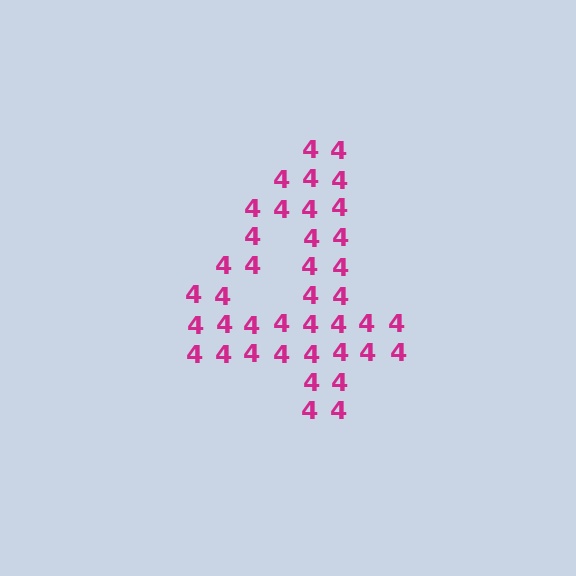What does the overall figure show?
The overall figure shows the digit 4.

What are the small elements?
The small elements are digit 4's.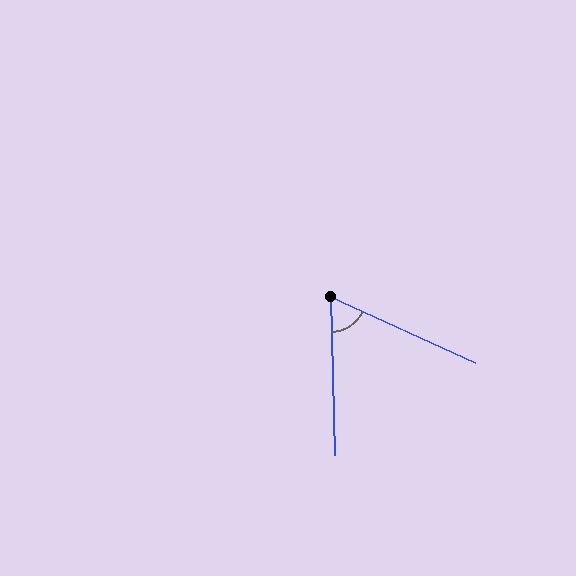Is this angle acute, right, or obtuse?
It is acute.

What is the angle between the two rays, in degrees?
Approximately 64 degrees.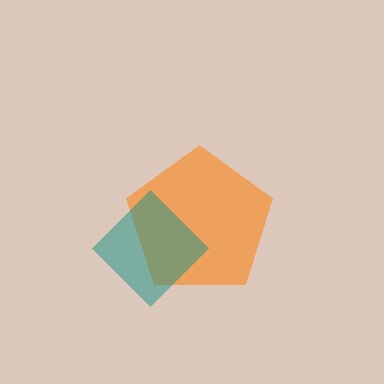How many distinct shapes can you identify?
There are 2 distinct shapes: an orange pentagon, a teal diamond.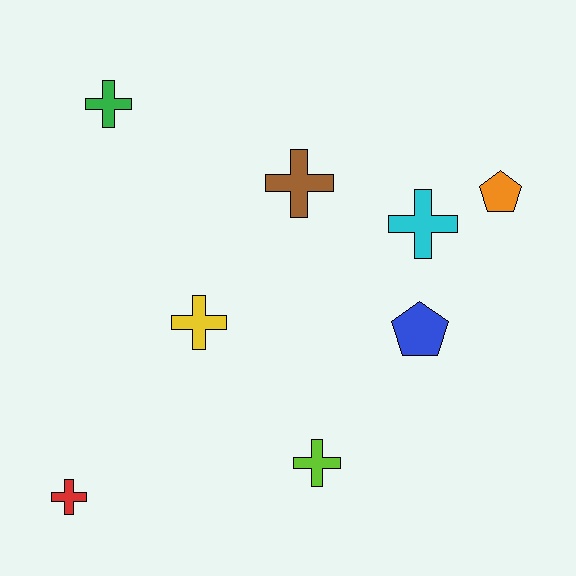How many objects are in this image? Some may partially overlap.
There are 8 objects.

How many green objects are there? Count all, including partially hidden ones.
There is 1 green object.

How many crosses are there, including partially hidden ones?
There are 6 crosses.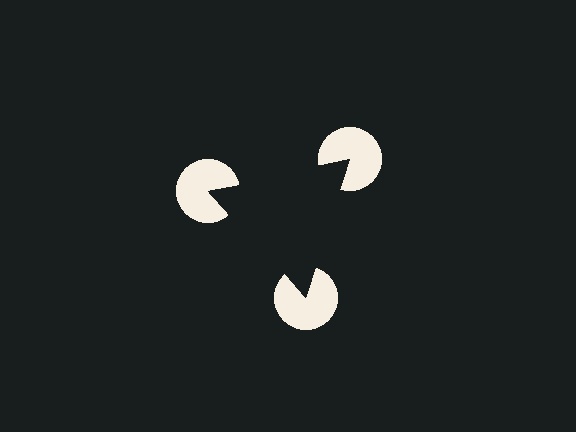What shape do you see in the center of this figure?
An illusory triangle — its edges are inferred from the aligned wedge cuts in the pac-man discs, not physically drawn.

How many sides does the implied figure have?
3 sides.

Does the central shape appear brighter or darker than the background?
It typically appears slightly darker than the background, even though no actual brightness change is drawn.